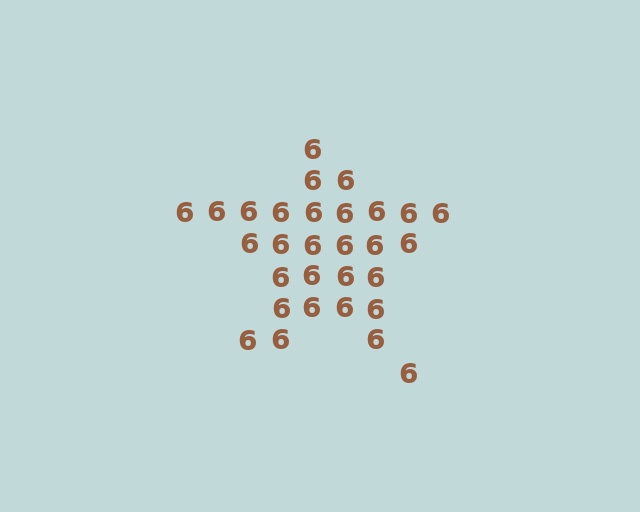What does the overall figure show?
The overall figure shows a star.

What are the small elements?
The small elements are digit 6's.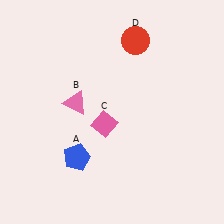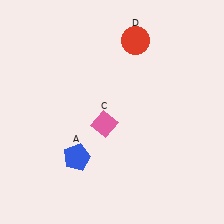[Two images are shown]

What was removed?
The pink triangle (B) was removed in Image 2.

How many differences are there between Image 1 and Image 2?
There is 1 difference between the two images.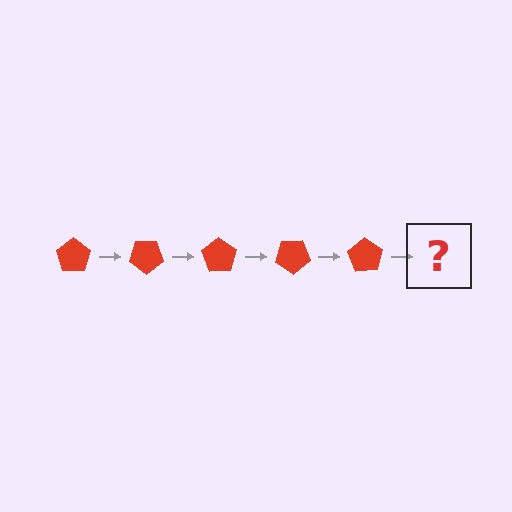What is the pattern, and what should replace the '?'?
The pattern is that the pentagon rotates 35 degrees each step. The '?' should be a red pentagon rotated 175 degrees.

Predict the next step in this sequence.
The next step is a red pentagon rotated 175 degrees.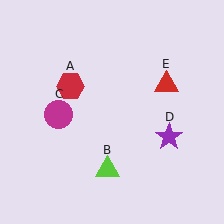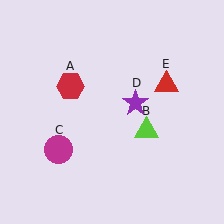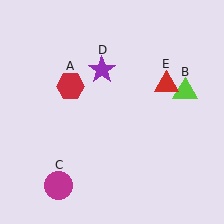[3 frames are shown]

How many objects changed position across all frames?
3 objects changed position: lime triangle (object B), magenta circle (object C), purple star (object D).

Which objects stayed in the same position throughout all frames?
Red hexagon (object A) and red triangle (object E) remained stationary.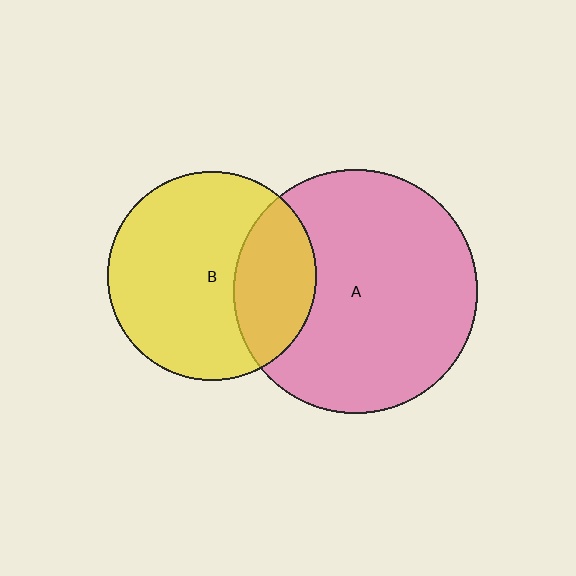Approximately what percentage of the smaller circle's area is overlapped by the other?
Approximately 30%.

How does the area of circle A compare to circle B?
Approximately 1.4 times.